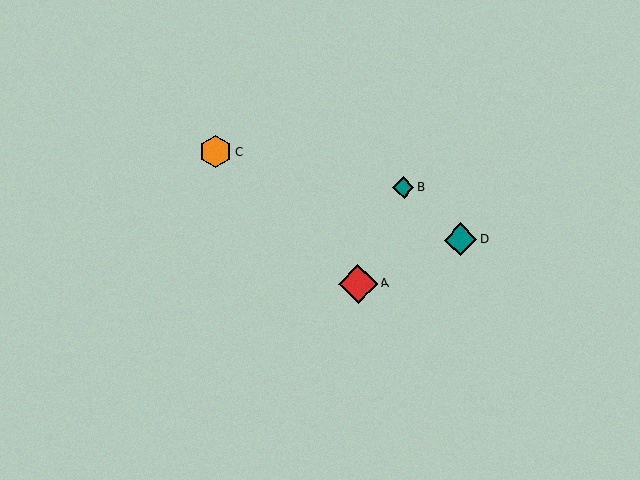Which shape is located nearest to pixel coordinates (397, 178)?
The teal diamond (labeled B) at (404, 187) is nearest to that location.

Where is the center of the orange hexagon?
The center of the orange hexagon is at (216, 152).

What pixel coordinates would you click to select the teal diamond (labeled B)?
Click at (404, 187) to select the teal diamond B.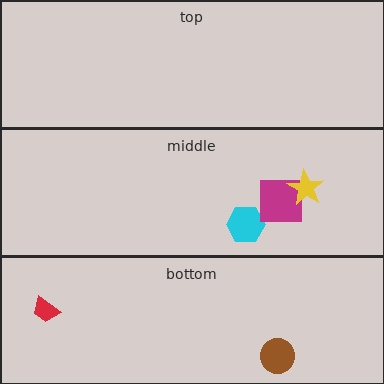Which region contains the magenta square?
The middle region.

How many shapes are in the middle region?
3.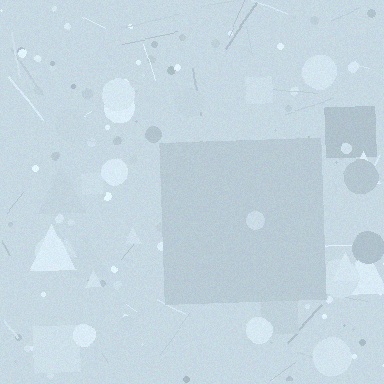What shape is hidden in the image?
A square is hidden in the image.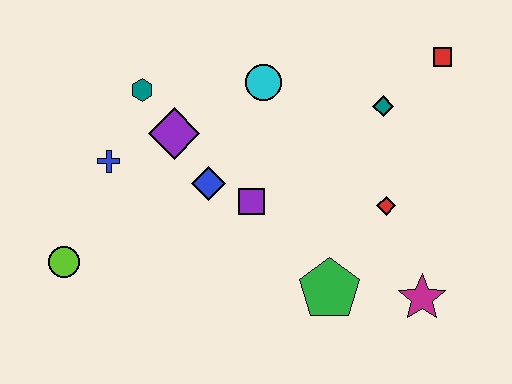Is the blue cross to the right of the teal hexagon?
No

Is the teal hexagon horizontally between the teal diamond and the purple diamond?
No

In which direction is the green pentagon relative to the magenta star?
The green pentagon is to the left of the magenta star.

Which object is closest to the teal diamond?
The red square is closest to the teal diamond.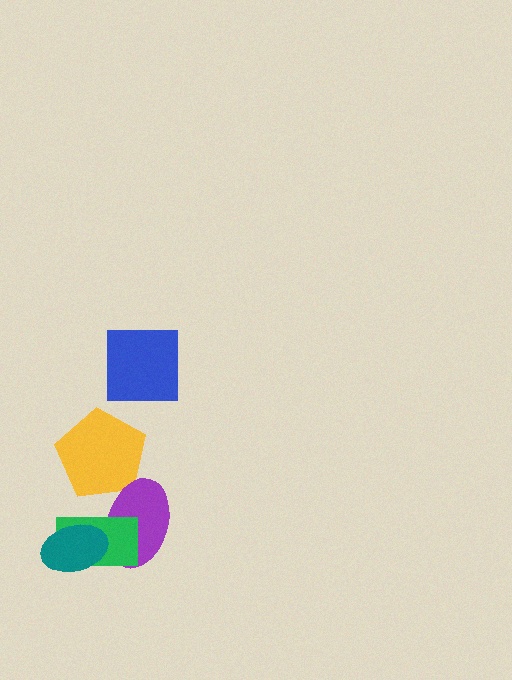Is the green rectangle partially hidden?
Yes, it is partially covered by another shape.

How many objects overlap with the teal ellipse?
2 objects overlap with the teal ellipse.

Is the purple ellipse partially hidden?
Yes, it is partially covered by another shape.